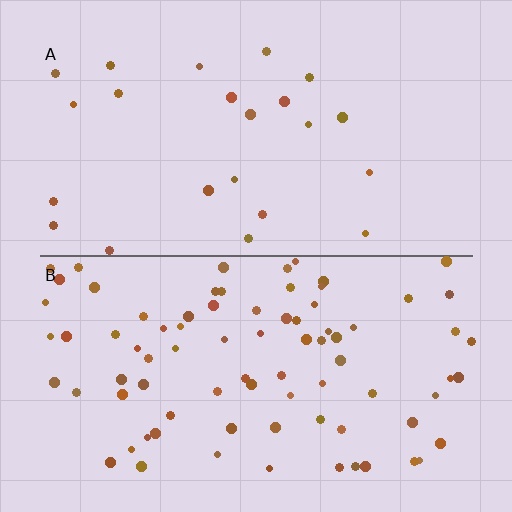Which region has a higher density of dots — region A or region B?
B (the bottom).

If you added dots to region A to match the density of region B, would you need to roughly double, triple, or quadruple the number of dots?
Approximately triple.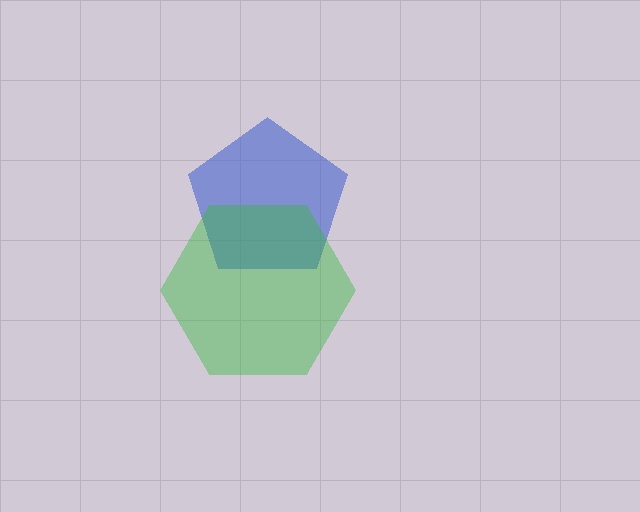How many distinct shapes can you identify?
There are 2 distinct shapes: a blue pentagon, a green hexagon.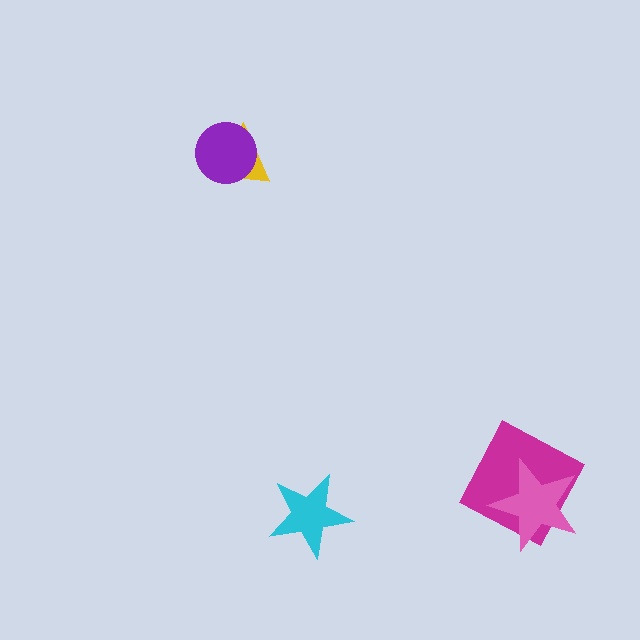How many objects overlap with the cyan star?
0 objects overlap with the cyan star.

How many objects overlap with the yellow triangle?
1 object overlaps with the yellow triangle.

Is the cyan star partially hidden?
No, no other shape covers it.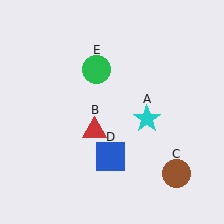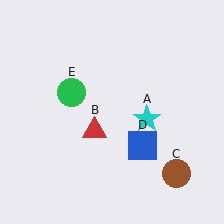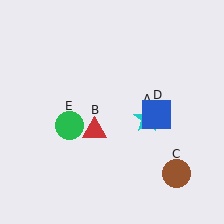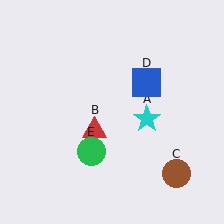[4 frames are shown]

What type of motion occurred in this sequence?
The blue square (object D), green circle (object E) rotated counterclockwise around the center of the scene.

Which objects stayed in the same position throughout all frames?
Cyan star (object A) and red triangle (object B) and brown circle (object C) remained stationary.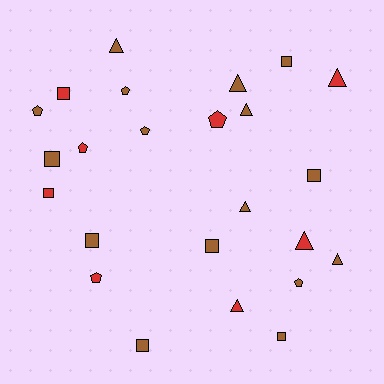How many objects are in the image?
There are 24 objects.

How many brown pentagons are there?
There are 4 brown pentagons.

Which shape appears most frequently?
Square, with 9 objects.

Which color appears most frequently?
Brown, with 16 objects.